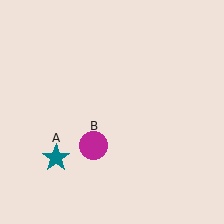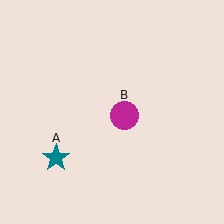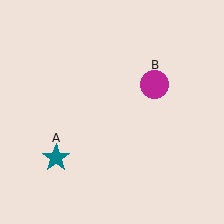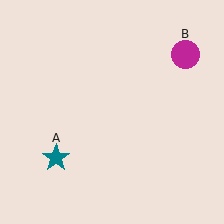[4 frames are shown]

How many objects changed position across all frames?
1 object changed position: magenta circle (object B).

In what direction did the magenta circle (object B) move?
The magenta circle (object B) moved up and to the right.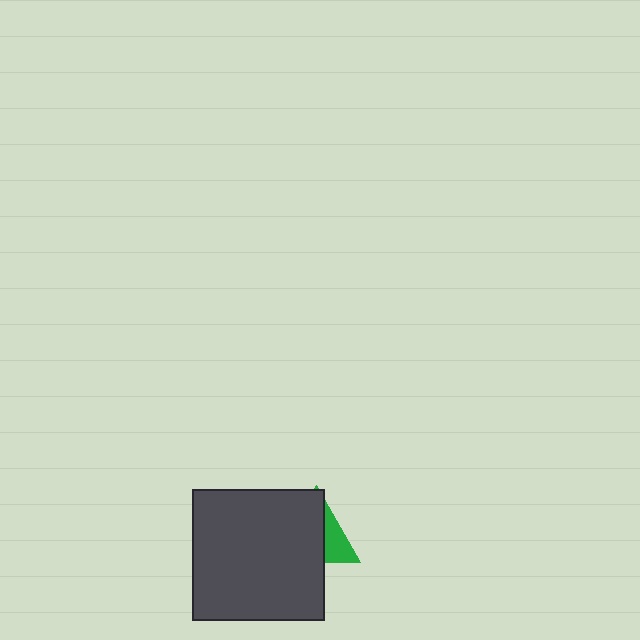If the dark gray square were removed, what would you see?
You would see the complete green triangle.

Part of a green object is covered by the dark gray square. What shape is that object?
It is a triangle.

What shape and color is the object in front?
The object in front is a dark gray square.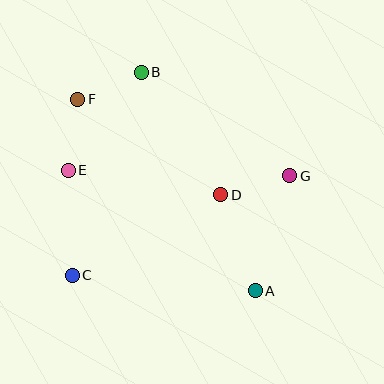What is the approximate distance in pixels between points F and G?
The distance between F and G is approximately 225 pixels.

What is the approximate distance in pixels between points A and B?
The distance between A and B is approximately 246 pixels.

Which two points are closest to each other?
Points B and F are closest to each other.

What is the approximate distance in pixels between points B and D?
The distance between B and D is approximately 146 pixels.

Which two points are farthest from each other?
Points A and F are farthest from each other.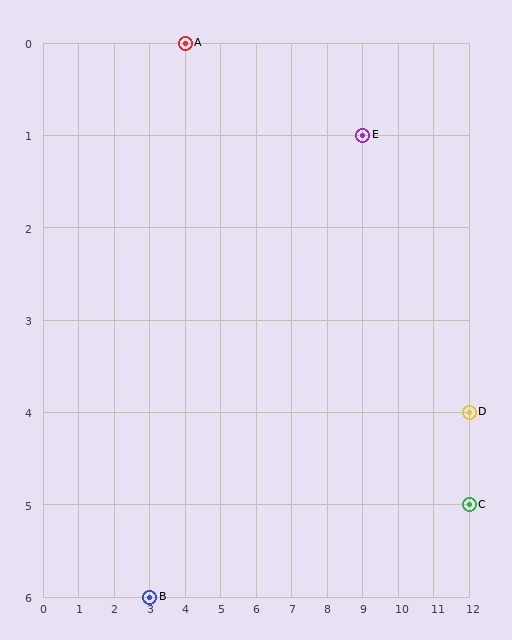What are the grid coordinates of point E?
Point E is at grid coordinates (9, 1).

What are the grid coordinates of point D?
Point D is at grid coordinates (12, 4).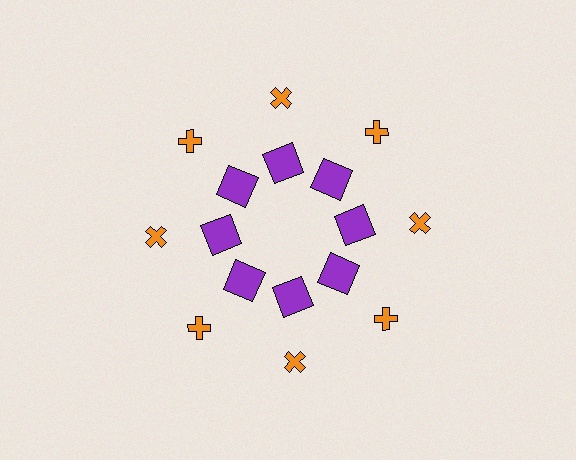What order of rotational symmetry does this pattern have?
This pattern has 8-fold rotational symmetry.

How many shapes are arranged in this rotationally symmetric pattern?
There are 16 shapes, arranged in 8 groups of 2.